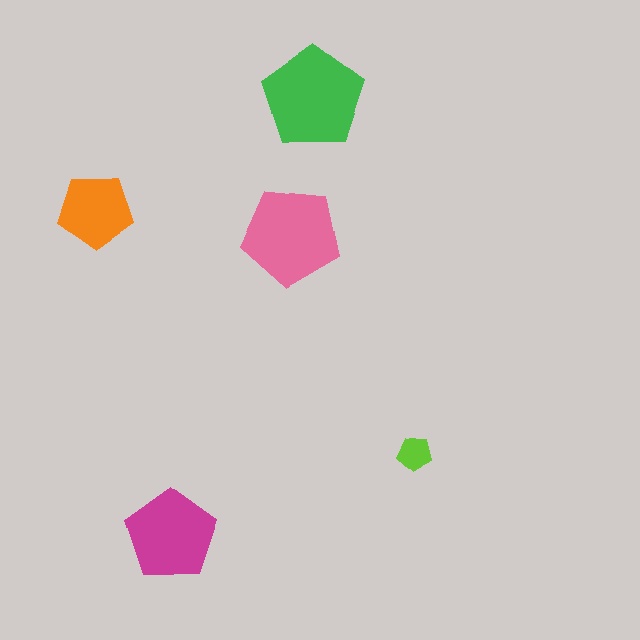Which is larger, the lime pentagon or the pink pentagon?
The pink one.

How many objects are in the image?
There are 5 objects in the image.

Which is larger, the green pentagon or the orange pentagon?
The green one.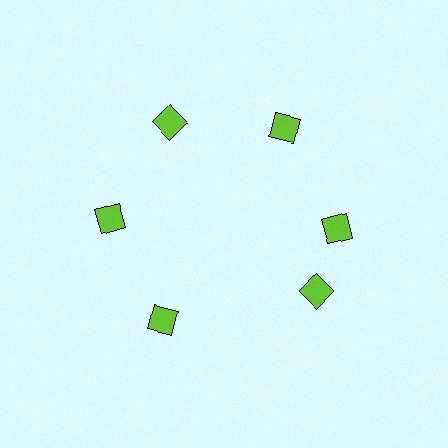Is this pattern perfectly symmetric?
No. The 6 lime diamonds are arranged in a ring, but one element near the 5 o'clock position is rotated out of alignment along the ring, breaking the 6-fold rotational symmetry.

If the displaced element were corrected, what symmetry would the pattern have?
It would have 6-fold rotational symmetry — the pattern would map onto itself every 60 degrees.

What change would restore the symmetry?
The symmetry would be restored by rotating it back into even spacing with its neighbors so that all 6 diamonds sit at equal angles and equal distance from the center.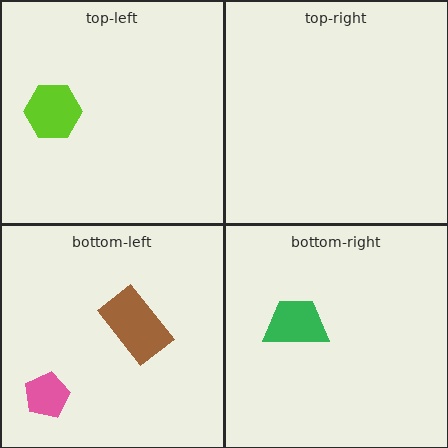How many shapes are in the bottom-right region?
1.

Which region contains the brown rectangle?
The bottom-left region.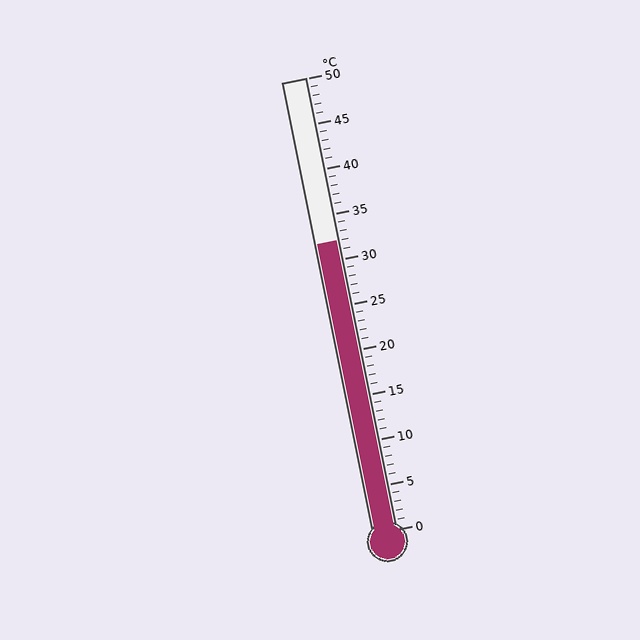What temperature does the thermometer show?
The thermometer shows approximately 32°C.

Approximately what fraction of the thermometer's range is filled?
The thermometer is filled to approximately 65% of its range.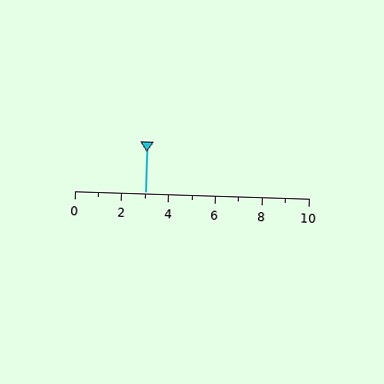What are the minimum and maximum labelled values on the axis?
The axis runs from 0 to 10.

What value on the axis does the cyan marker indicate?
The marker indicates approximately 3.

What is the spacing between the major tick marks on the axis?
The major ticks are spaced 2 apart.